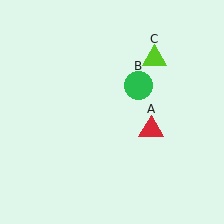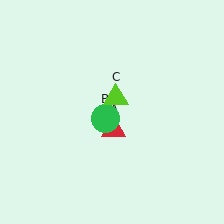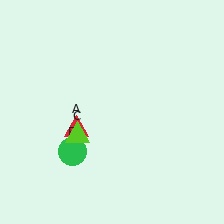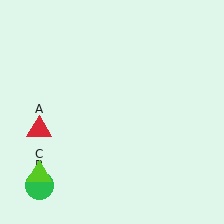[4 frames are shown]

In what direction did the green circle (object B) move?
The green circle (object B) moved down and to the left.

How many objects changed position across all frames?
3 objects changed position: red triangle (object A), green circle (object B), lime triangle (object C).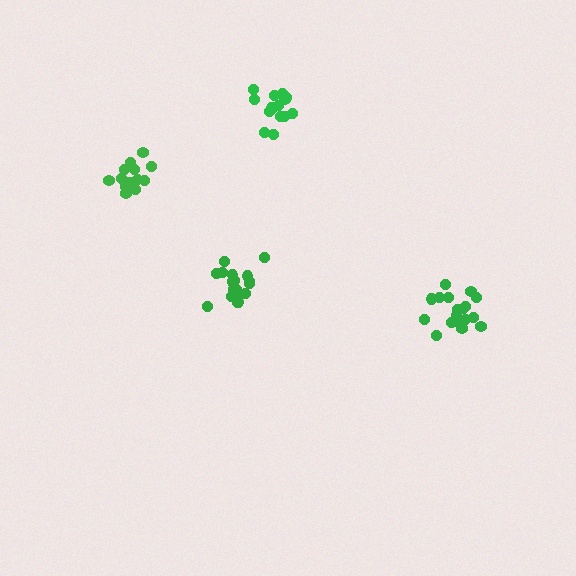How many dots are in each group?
Group 1: 18 dots, Group 2: 16 dots, Group 3: 13 dots, Group 4: 19 dots (66 total).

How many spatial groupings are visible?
There are 4 spatial groupings.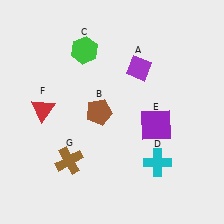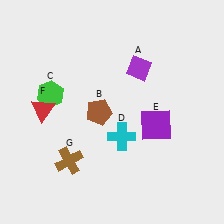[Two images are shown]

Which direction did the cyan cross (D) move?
The cyan cross (D) moved left.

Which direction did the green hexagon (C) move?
The green hexagon (C) moved down.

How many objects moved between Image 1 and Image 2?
2 objects moved between the two images.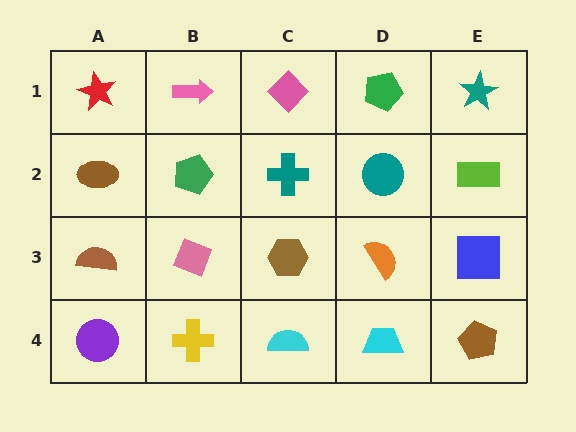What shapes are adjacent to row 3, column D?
A teal circle (row 2, column D), a cyan trapezoid (row 4, column D), a brown hexagon (row 3, column C), a blue square (row 3, column E).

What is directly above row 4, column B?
A pink diamond.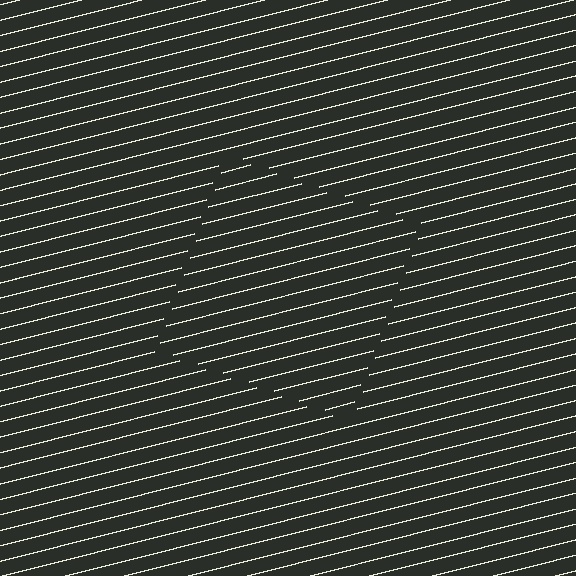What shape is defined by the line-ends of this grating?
An illusory square. The interior of the shape contains the same grating, shifted by half a period — the contour is defined by the phase discontinuity where line-ends from the inner and outer gratings abut.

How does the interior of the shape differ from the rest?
The interior of the shape contains the same grating, shifted by half a period — the contour is defined by the phase discontinuity where line-ends from the inner and outer gratings abut.